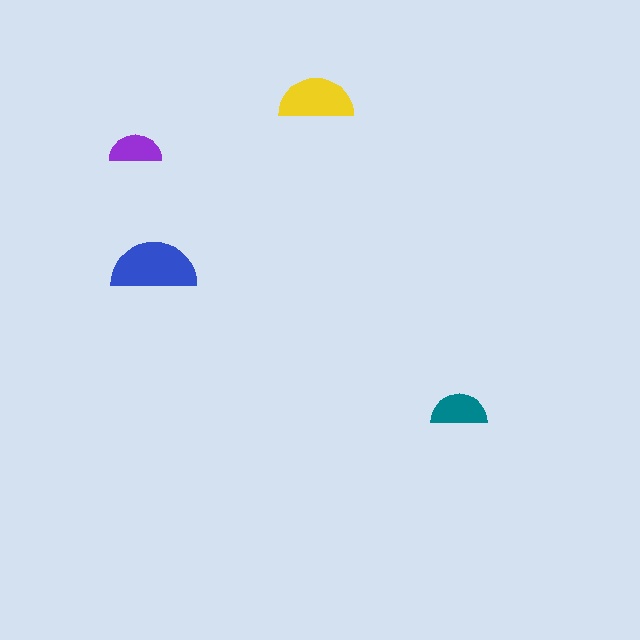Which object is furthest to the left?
The purple semicircle is leftmost.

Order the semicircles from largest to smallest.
the blue one, the yellow one, the teal one, the purple one.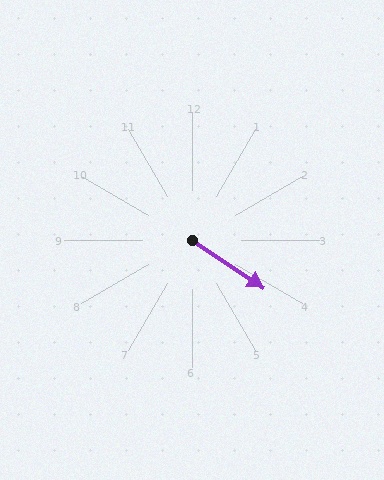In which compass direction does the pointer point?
Southeast.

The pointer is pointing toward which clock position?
Roughly 4 o'clock.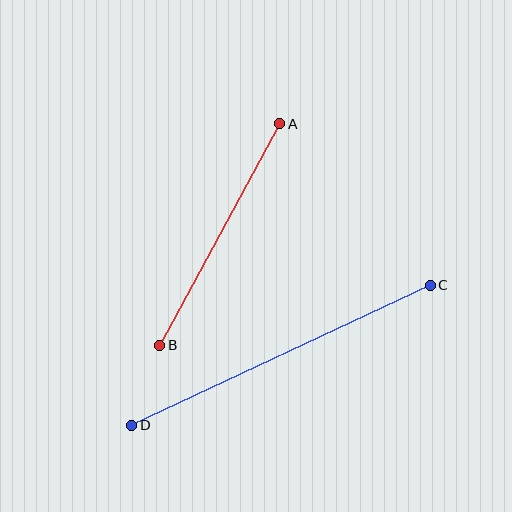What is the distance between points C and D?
The distance is approximately 330 pixels.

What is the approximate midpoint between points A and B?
The midpoint is at approximately (220, 235) pixels.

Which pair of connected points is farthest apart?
Points C and D are farthest apart.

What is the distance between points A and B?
The distance is approximately 252 pixels.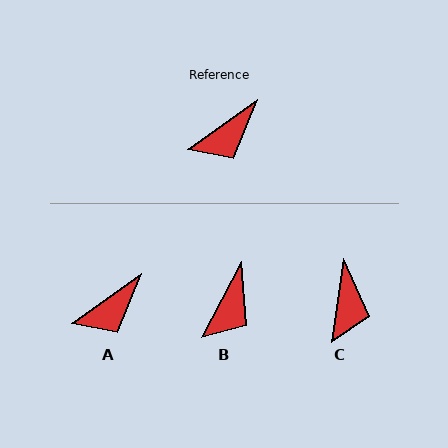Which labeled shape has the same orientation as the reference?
A.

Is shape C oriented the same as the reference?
No, it is off by about 46 degrees.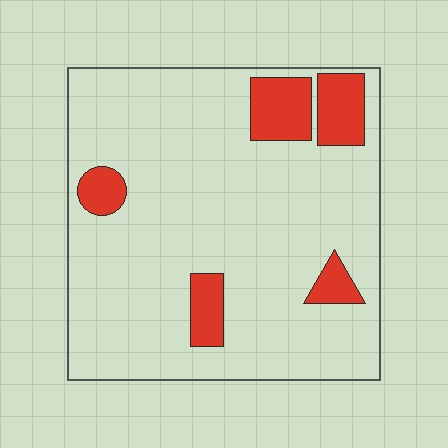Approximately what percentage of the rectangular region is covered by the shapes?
Approximately 15%.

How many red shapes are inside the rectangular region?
5.